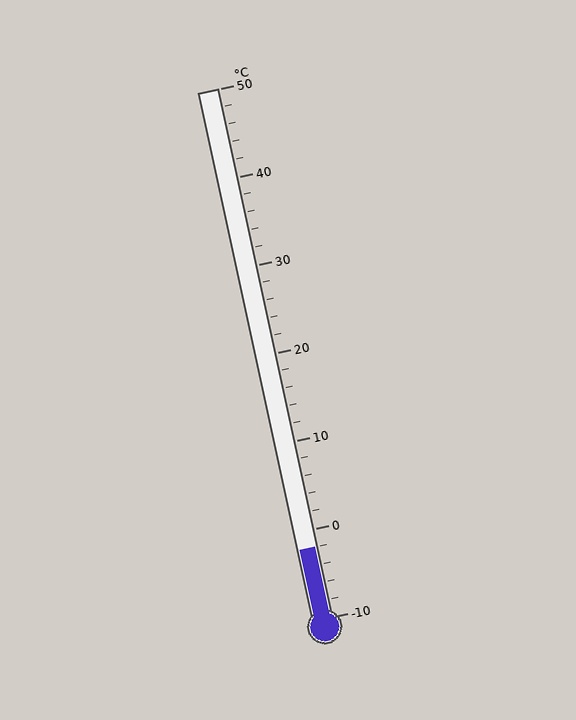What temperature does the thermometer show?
The thermometer shows approximately -2°C.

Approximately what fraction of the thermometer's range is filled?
The thermometer is filled to approximately 15% of its range.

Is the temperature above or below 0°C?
The temperature is below 0°C.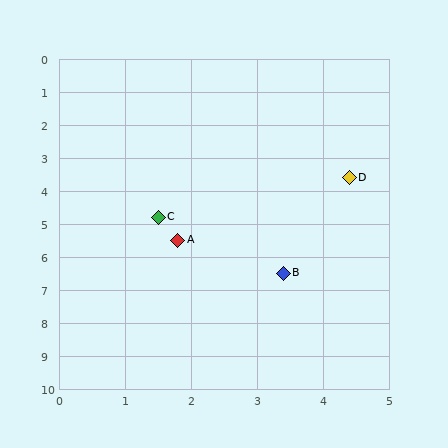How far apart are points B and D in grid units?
Points B and D are about 3.1 grid units apart.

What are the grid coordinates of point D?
Point D is at approximately (4.4, 3.6).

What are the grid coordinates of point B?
Point B is at approximately (3.4, 6.5).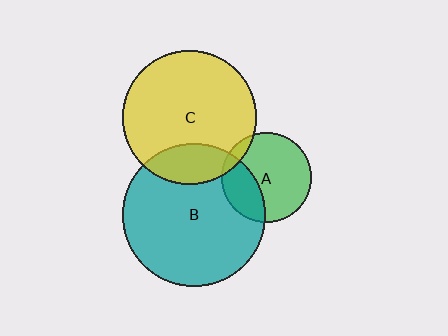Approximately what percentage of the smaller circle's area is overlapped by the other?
Approximately 10%.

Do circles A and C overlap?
Yes.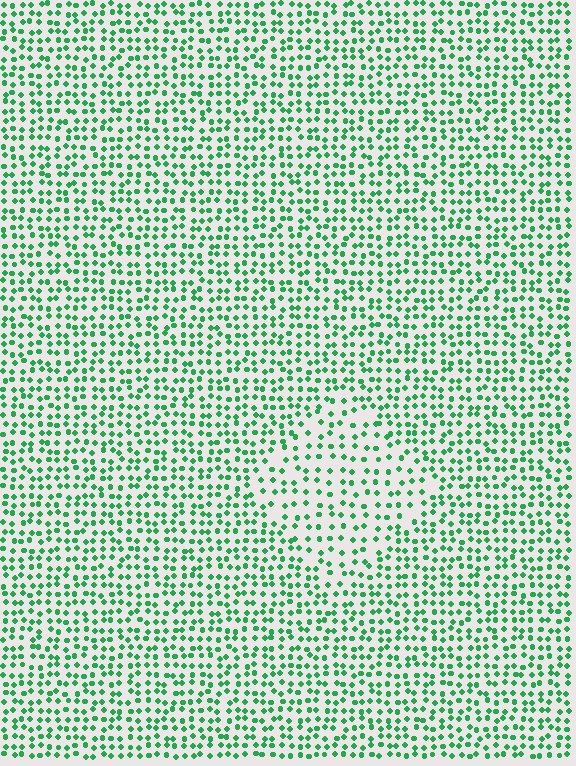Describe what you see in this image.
The image contains small green elements arranged at two different densities. A diamond-shaped region is visible where the elements are less densely packed than the surrounding area.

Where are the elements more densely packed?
The elements are more densely packed outside the diamond boundary.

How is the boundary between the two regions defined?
The boundary is defined by a change in element density (approximately 1.7x ratio). All elements are the same color, size, and shape.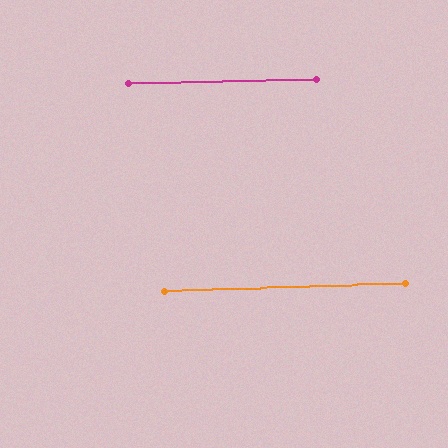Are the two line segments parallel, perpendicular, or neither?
Parallel — their directions differ by only 0.7°.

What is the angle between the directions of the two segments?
Approximately 1 degree.